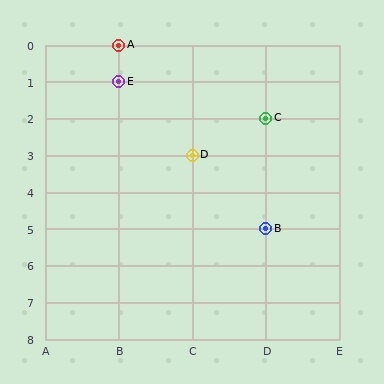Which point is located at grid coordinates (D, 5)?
Point B is at (D, 5).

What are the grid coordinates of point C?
Point C is at grid coordinates (D, 2).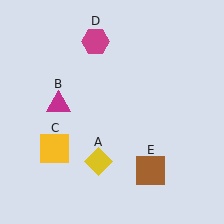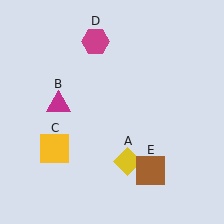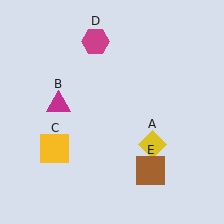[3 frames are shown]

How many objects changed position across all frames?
1 object changed position: yellow diamond (object A).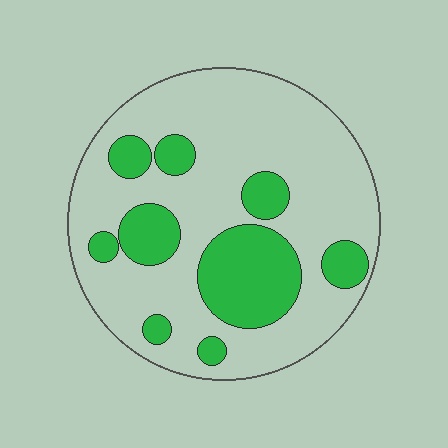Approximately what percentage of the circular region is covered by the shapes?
Approximately 25%.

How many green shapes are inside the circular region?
9.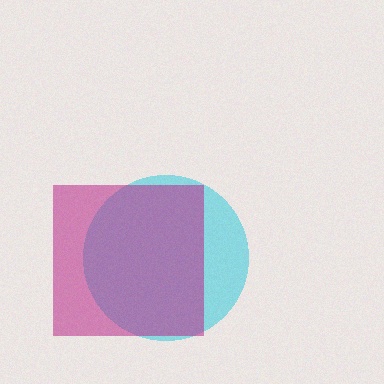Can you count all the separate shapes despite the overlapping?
Yes, there are 2 separate shapes.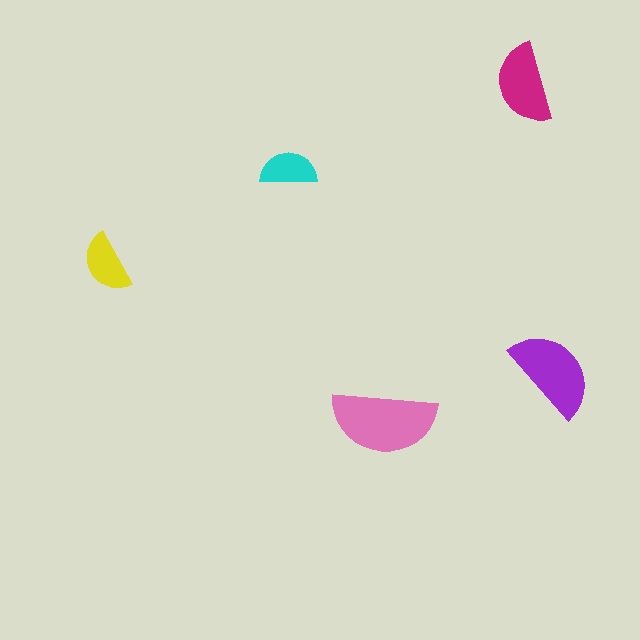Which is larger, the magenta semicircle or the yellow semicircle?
The magenta one.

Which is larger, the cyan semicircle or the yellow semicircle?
The yellow one.